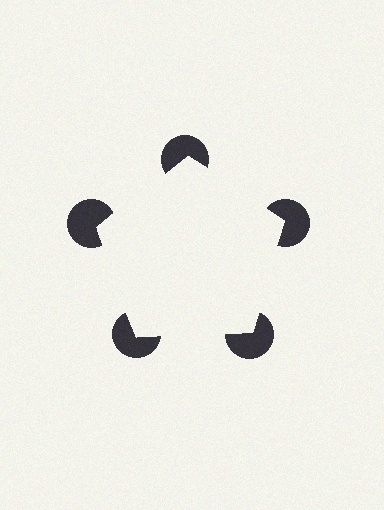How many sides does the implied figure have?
5 sides.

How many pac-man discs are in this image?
There are 5 — one at each vertex of the illusory pentagon.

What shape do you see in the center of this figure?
An illusory pentagon — its edges are inferred from the aligned wedge cuts in the pac-man discs, not physically drawn.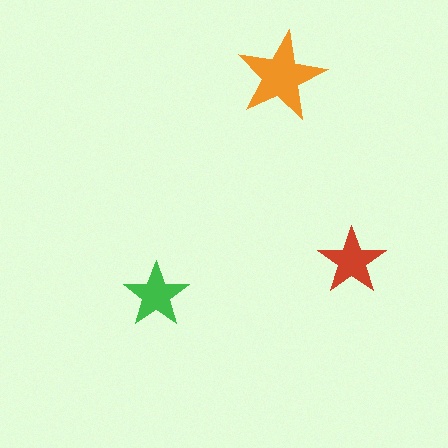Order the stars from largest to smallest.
the orange one, the red one, the green one.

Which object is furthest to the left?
The green star is leftmost.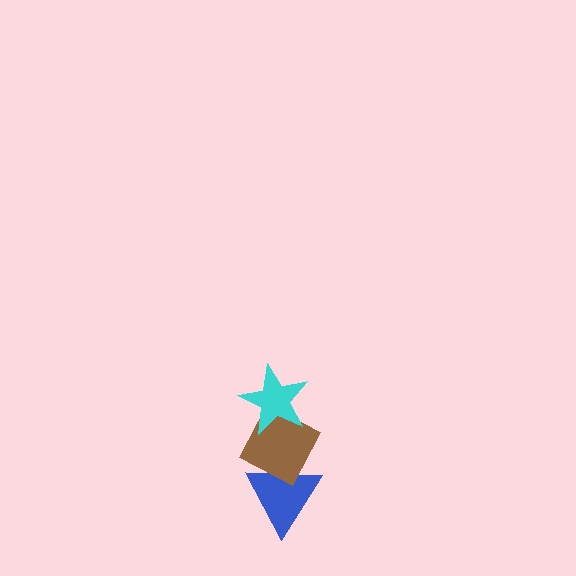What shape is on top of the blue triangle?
The brown diamond is on top of the blue triangle.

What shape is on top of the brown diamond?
The cyan star is on top of the brown diamond.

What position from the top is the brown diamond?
The brown diamond is 2nd from the top.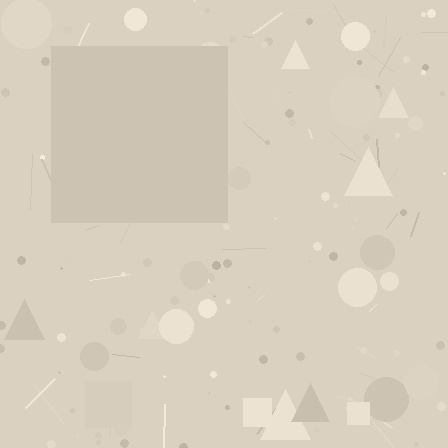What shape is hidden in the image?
A square is hidden in the image.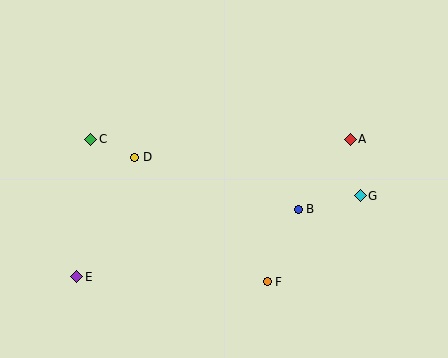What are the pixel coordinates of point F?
Point F is at (267, 282).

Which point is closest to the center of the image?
Point B at (298, 209) is closest to the center.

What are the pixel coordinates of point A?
Point A is at (350, 139).